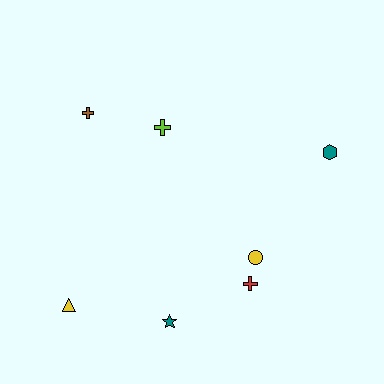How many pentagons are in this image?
There are no pentagons.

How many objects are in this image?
There are 7 objects.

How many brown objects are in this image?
There is 1 brown object.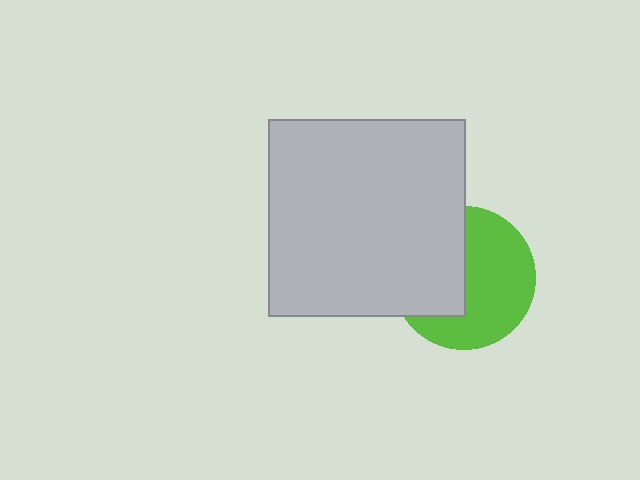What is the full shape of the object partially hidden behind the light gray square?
The partially hidden object is a lime circle.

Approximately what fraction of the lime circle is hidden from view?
Roughly 43% of the lime circle is hidden behind the light gray square.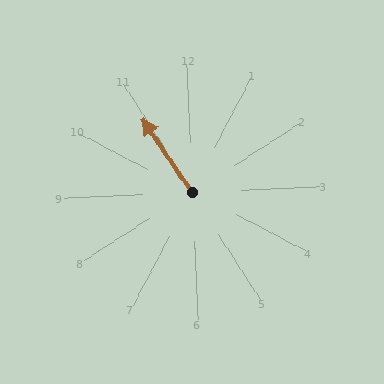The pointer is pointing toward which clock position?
Roughly 11 o'clock.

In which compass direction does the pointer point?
Northwest.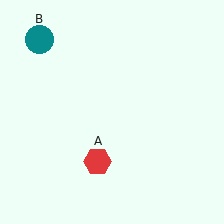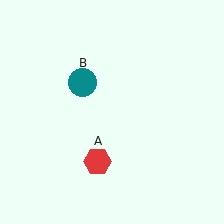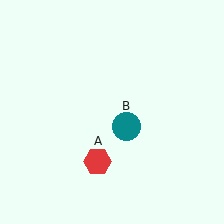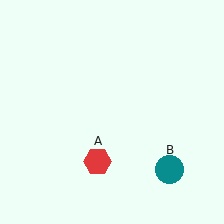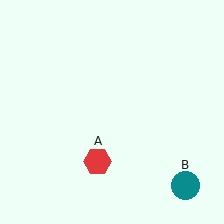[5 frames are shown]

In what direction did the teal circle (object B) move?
The teal circle (object B) moved down and to the right.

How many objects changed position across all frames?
1 object changed position: teal circle (object B).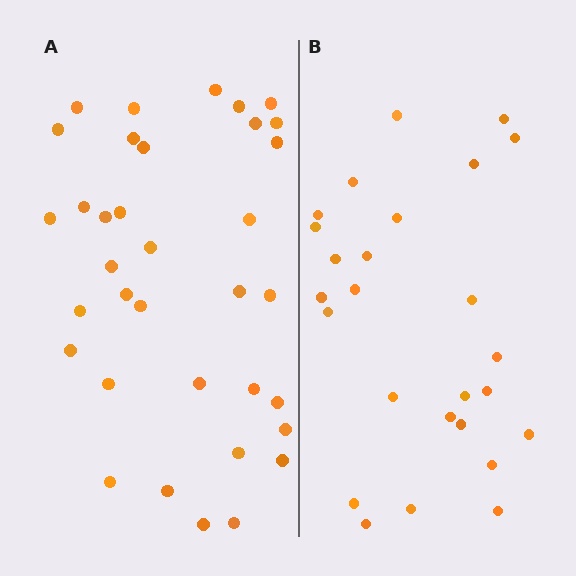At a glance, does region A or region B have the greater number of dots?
Region A (the left region) has more dots.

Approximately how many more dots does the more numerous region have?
Region A has roughly 8 or so more dots than region B.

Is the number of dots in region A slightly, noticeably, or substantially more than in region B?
Region A has noticeably more, but not dramatically so. The ratio is roughly 1.3 to 1.